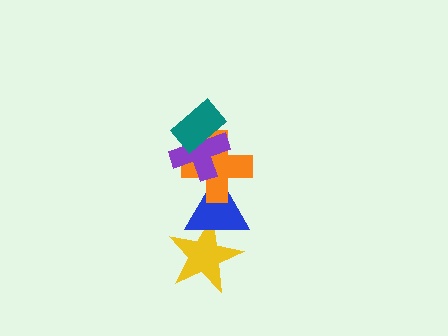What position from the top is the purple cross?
The purple cross is 2nd from the top.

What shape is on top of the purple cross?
The teal rectangle is on top of the purple cross.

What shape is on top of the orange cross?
The purple cross is on top of the orange cross.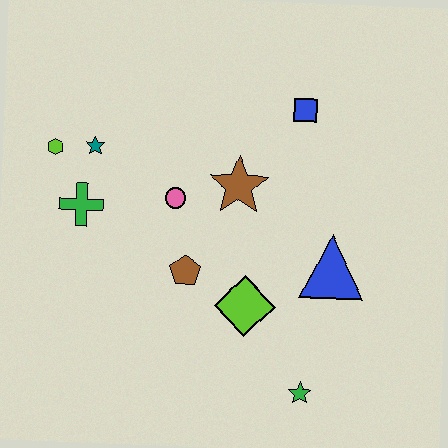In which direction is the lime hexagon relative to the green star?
The lime hexagon is to the left of the green star.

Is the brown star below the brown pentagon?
No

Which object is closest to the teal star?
The lime hexagon is closest to the teal star.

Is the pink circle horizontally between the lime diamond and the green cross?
Yes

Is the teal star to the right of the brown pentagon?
No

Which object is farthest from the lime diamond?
The lime hexagon is farthest from the lime diamond.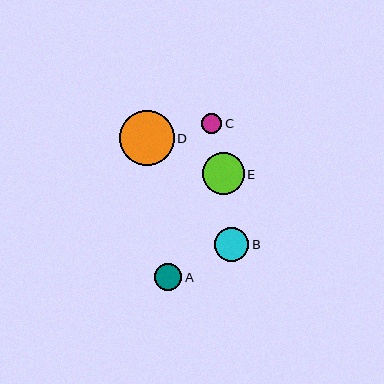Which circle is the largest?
Circle D is the largest with a size of approximately 55 pixels.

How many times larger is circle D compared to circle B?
Circle D is approximately 1.6 times the size of circle B.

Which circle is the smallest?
Circle C is the smallest with a size of approximately 20 pixels.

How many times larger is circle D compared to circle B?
Circle D is approximately 1.6 times the size of circle B.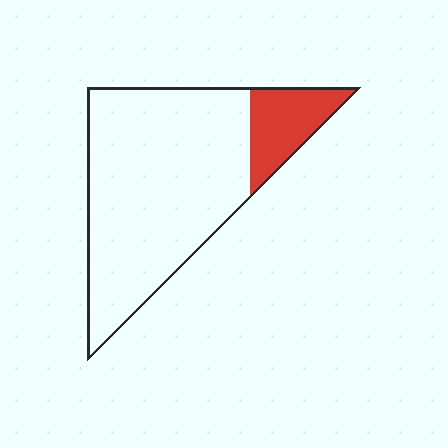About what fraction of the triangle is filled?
About one sixth (1/6).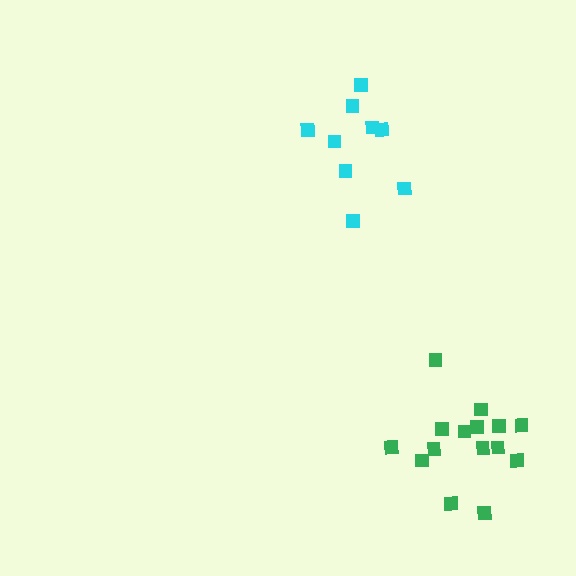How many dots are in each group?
Group 1: 15 dots, Group 2: 9 dots (24 total).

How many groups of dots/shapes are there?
There are 2 groups.